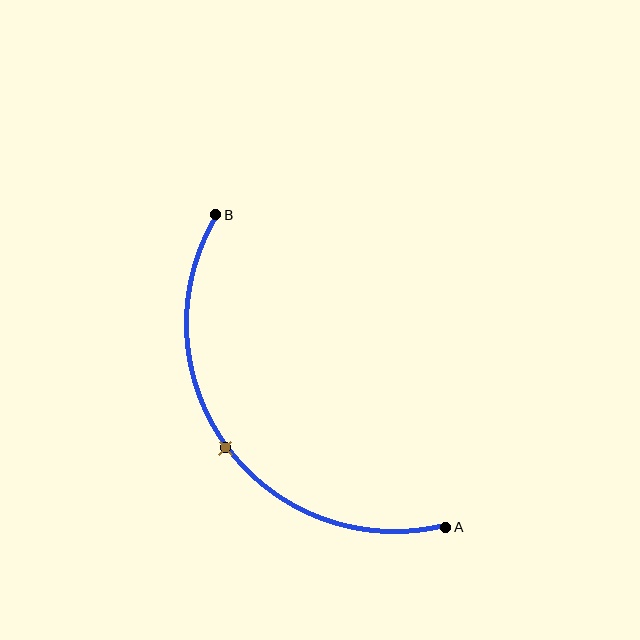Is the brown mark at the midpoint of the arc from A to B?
Yes. The brown mark lies on the arc at equal arc-length from both A and B — it is the arc midpoint.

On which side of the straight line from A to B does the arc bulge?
The arc bulges below and to the left of the straight line connecting A and B.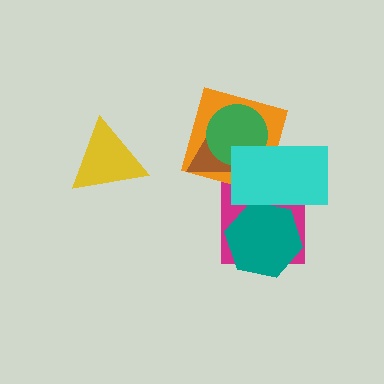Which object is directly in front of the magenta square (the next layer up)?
The teal hexagon is directly in front of the magenta square.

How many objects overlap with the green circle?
3 objects overlap with the green circle.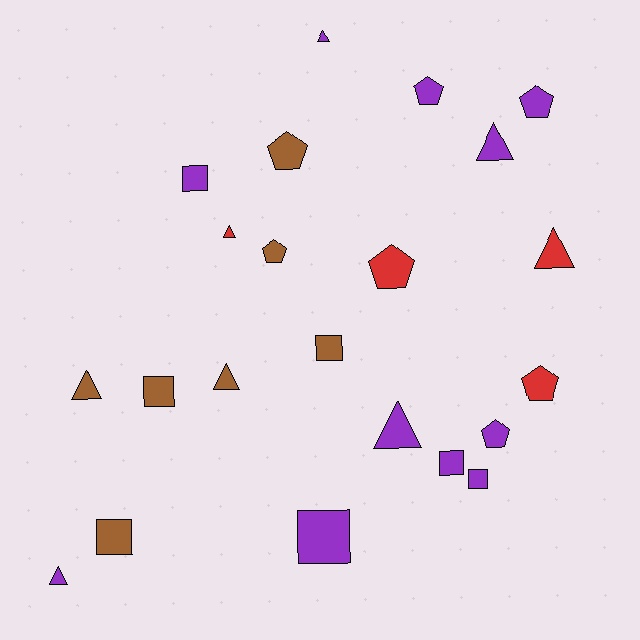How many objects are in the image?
There are 22 objects.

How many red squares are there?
There are no red squares.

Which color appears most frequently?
Purple, with 11 objects.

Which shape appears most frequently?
Triangle, with 8 objects.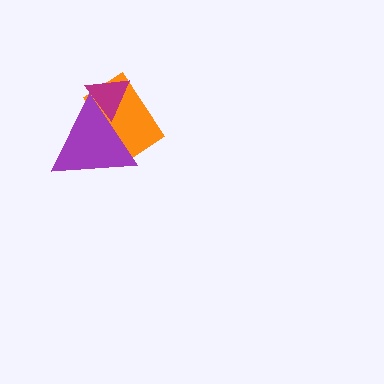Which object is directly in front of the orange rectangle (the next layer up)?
The purple triangle is directly in front of the orange rectangle.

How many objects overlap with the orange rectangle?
2 objects overlap with the orange rectangle.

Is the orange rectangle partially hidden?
Yes, it is partially covered by another shape.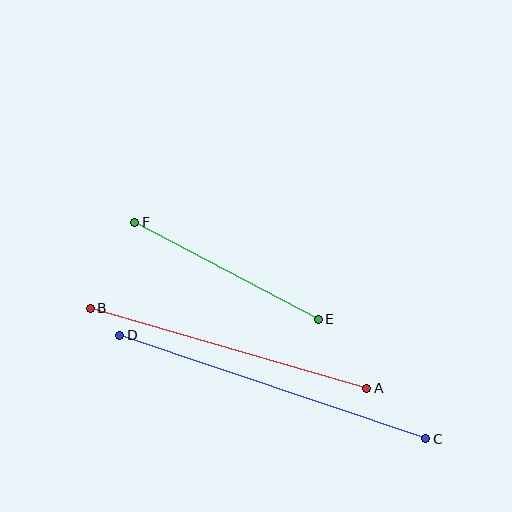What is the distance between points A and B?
The distance is approximately 288 pixels.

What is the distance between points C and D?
The distance is approximately 323 pixels.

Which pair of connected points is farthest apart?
Points C and D are farthest apart.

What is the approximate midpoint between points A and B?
The midpoint is at approximately (229, 348) pixels.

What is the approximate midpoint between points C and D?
The midpoint is at approximately (273, 387) pixels.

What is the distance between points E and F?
The distance is approximately 207 pixels.